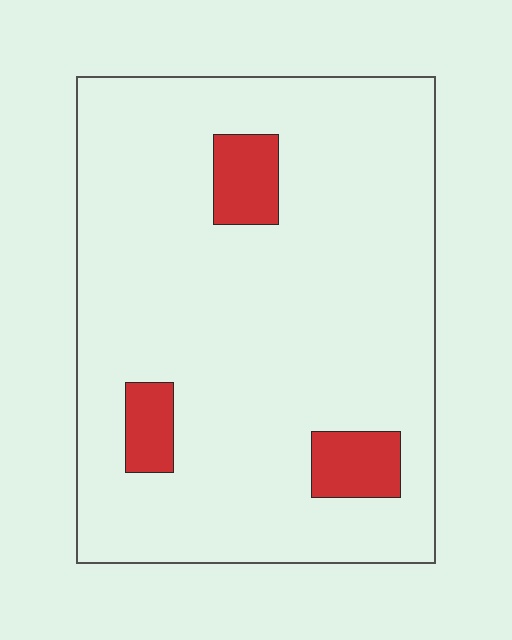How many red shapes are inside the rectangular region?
3.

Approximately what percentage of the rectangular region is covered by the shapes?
Approximately 10%.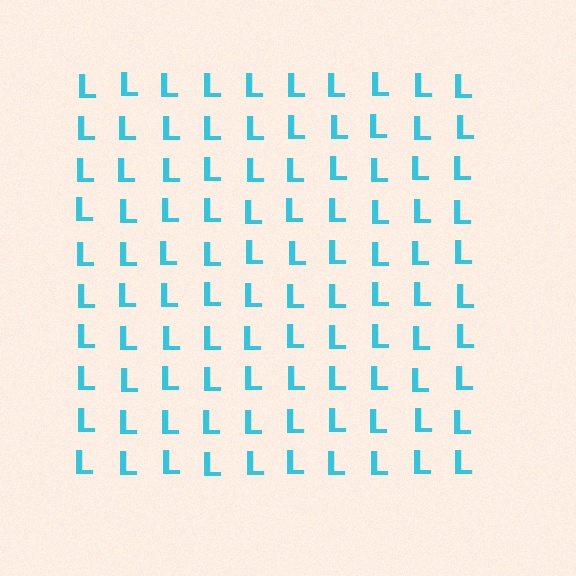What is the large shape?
The large shape is a square.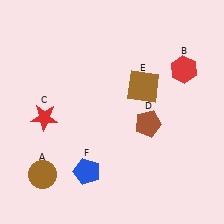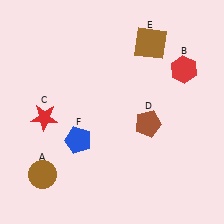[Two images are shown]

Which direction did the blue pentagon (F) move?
The blue pentagon (F) moved up.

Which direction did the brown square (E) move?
The brown square (E) moved up.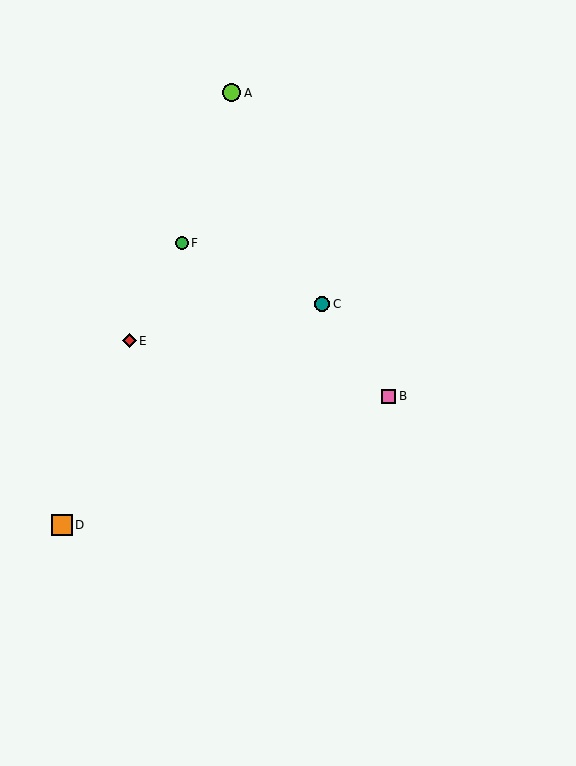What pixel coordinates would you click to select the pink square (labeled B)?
Click at (389, 396) to select the pink square B.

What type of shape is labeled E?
Shape E is a red diamond.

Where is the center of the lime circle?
The center of the lime circle is at (232, 93).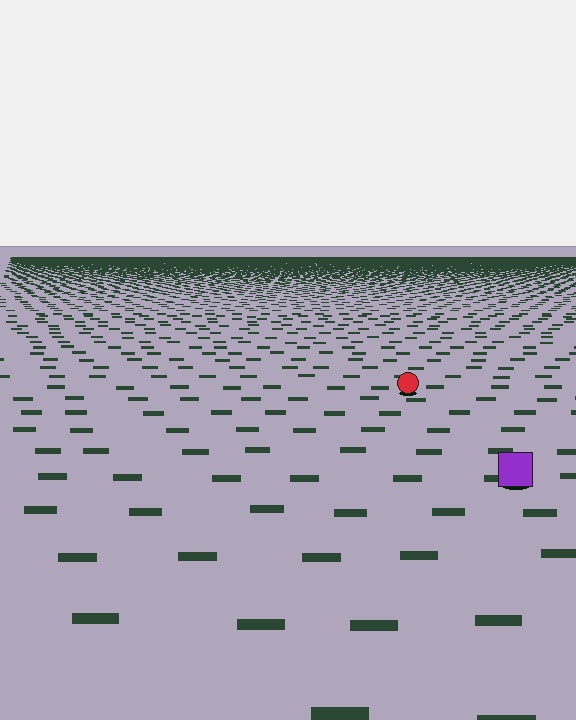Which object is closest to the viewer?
The purple square is closest. The texture marks near it are larger and more spread out.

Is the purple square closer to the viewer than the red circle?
Yes. The purple square is closer — you can tell from the texture gradient: the ground texture is coarser near it.